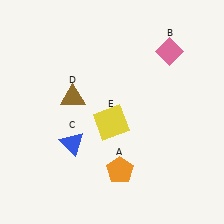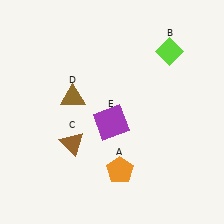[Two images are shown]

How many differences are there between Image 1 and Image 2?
There are 3 differences between the two images.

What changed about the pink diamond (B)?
In Image 1, B is pink. In Image 2, it changed to lime.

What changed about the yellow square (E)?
In Image 1, E is yellow. In Image 2, it changed to purple.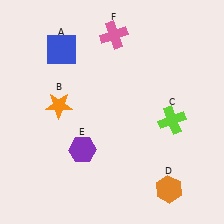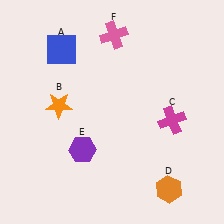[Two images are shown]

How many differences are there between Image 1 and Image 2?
There is 1 difference between the two images.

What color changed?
The cross (C) changed from lime in Image 1 to magenta in Image 2.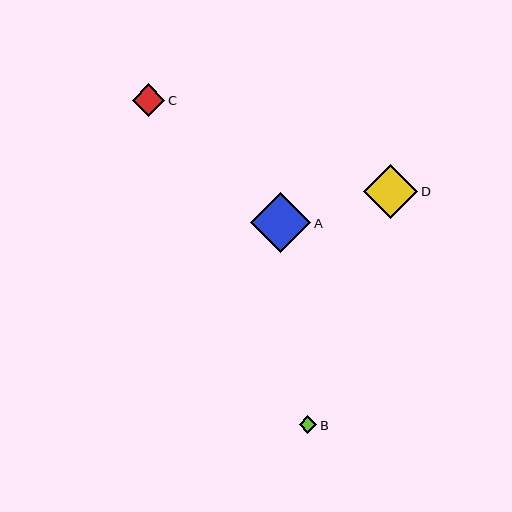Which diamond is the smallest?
Diamond B is the smallest with a size of approximately 17 pixels.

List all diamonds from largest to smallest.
From largest to smallest: A, D, C, B.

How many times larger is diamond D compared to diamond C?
Diamond D is approximately 1.7 times the size of diamond C.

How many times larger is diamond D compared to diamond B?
Diamond D is approximately 3.2 times the size of diamond B.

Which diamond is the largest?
Diamond A is the largest with a size of approximately 60 pixels.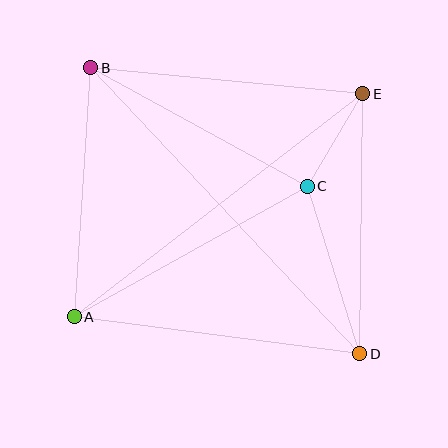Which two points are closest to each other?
Points C and E are closest to each other.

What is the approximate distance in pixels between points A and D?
The distance between A and D is approximately 287 pixels.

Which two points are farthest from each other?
Points B and D are farthest from each other.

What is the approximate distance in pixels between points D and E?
The distance between D and E is approximately 260 pixels.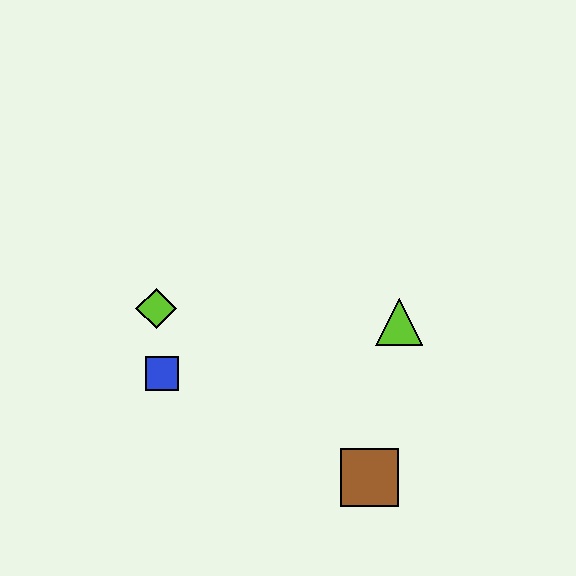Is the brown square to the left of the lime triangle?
Yes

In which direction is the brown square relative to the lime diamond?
The brown square is to the right of the lime diamond.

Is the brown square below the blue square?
Yes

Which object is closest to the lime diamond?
The blue square is closest to the lime diamond.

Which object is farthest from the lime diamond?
The brown square is farthest from the lime diamond.